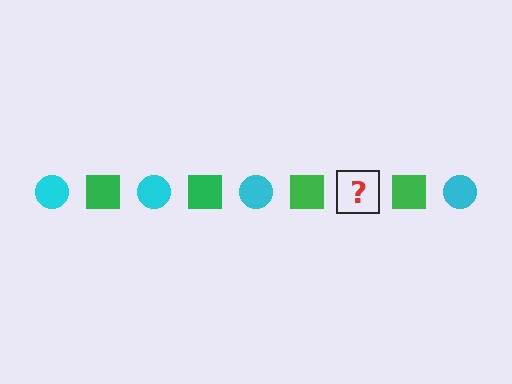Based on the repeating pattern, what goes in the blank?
The blank should be a cyan circle.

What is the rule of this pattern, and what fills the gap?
The rule is that the pattern alternates between cyan circle and green square. The gap should be filled with a cyan circle.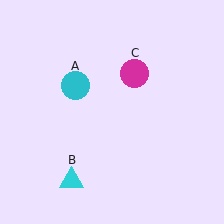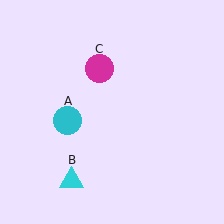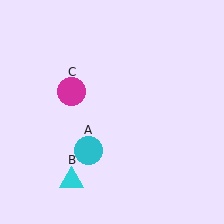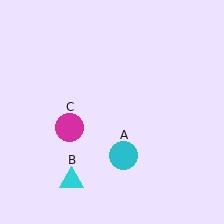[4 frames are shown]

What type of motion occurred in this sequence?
The cyan circle (object A), magenta circle (object C) rotated counterclockwise around the center of the scene.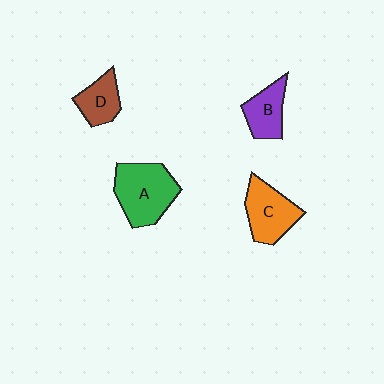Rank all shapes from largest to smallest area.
From largest to smallest: A (green), C (orange), B (purple), D (brown).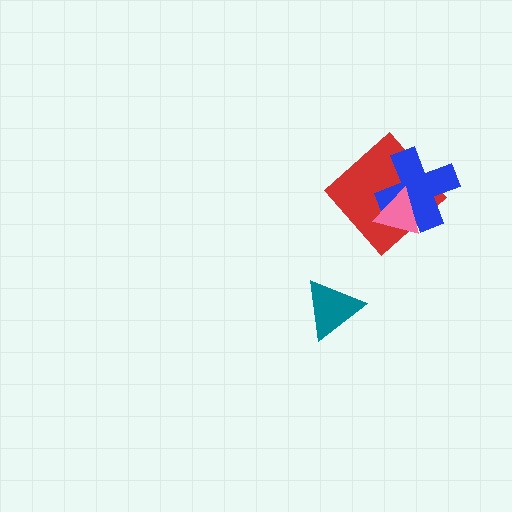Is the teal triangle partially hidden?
No, no other shape covers it.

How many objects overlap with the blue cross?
2 objects overlap with the blue cross.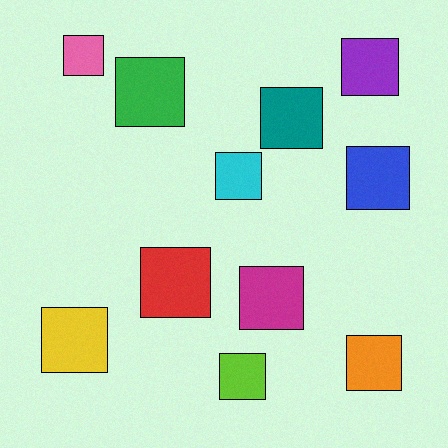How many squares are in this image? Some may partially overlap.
There are 11 squares.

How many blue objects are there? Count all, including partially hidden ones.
There is 1 blue object.